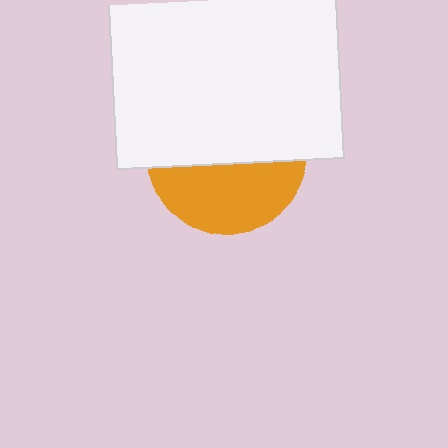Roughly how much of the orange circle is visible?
A small part of it is visible (roughly 42%).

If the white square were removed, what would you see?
You would see the complete orange circle.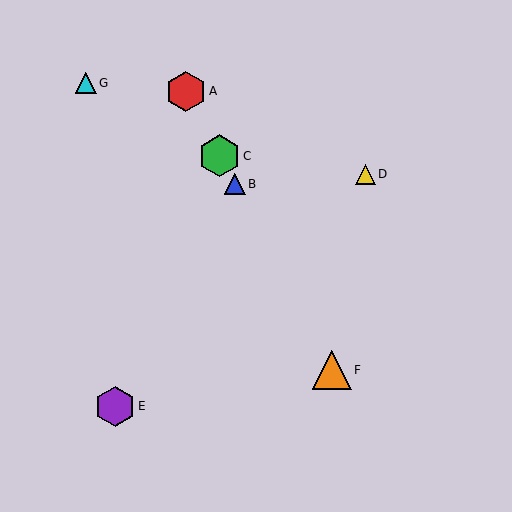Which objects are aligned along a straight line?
Objects A, B, C, F are aligned along a straight line.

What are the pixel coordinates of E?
Object E is at (115, 406).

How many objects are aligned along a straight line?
4 objects (A, B, C, F) are aligned along a straight line.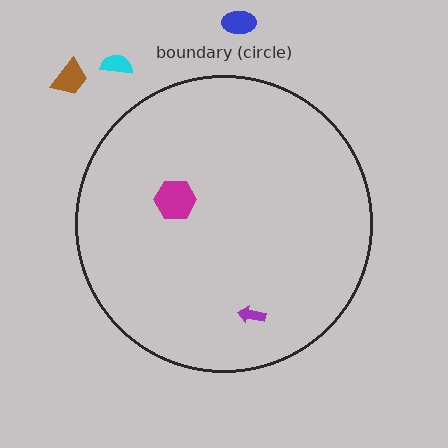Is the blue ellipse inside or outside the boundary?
Outside.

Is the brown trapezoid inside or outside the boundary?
Outside.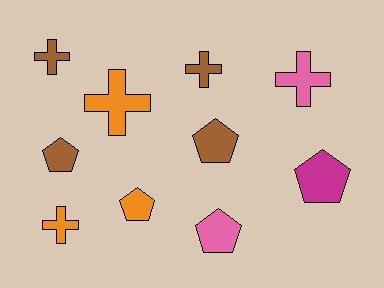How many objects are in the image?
There are 10 objects.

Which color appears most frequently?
Brown, with 4 objects.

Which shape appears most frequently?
Cross, with 5 objects.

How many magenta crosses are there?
There are no magenta crosses.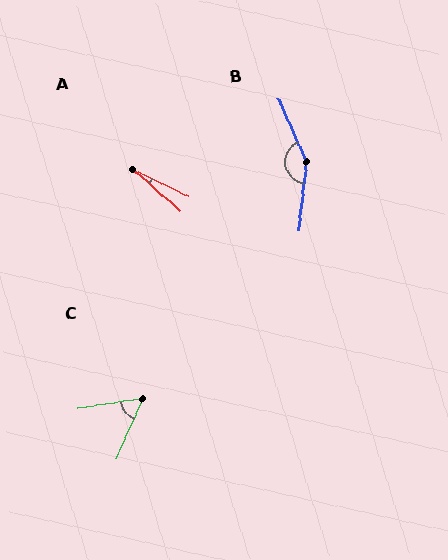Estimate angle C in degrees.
Approximately 58 degrees.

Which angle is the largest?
B, at approximately 150 degrees.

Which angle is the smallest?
A, at approximately 16 degrees.